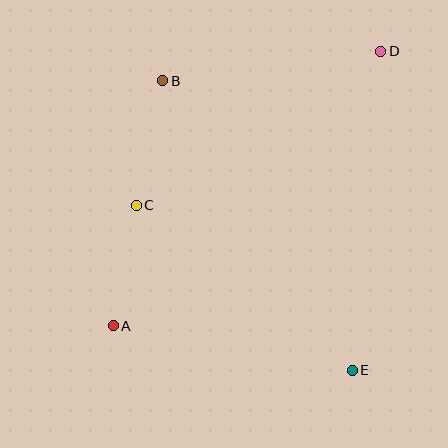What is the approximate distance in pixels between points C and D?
The distance between C and D is approximately 289 pixels.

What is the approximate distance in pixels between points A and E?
The distance between A and E is approximately 243 pixels.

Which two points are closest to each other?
Points A and C are closest to each other.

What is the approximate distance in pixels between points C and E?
The distance between C and E is approximately 272 pixels.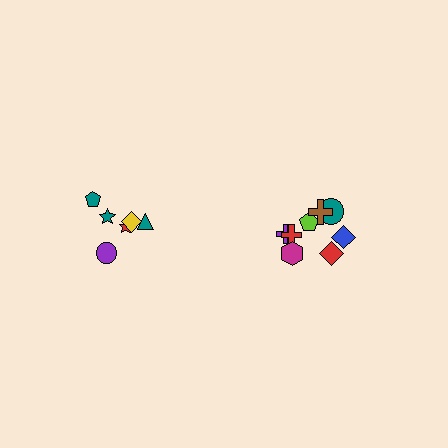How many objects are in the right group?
There are 8 objects.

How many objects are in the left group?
There are 6 objects.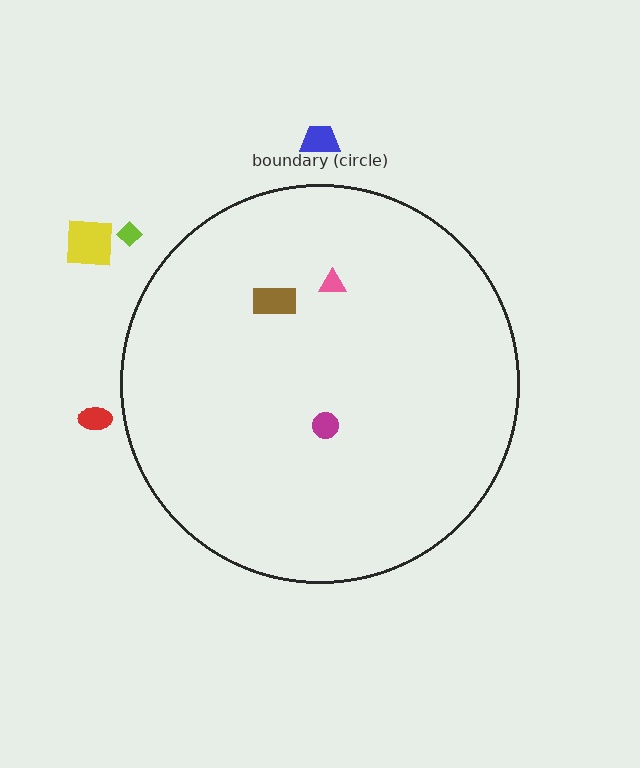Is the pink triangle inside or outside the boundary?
Inside.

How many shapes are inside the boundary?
3 inside, 4 outside.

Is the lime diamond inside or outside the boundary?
Outside.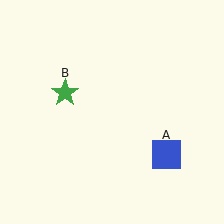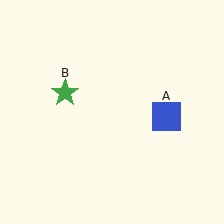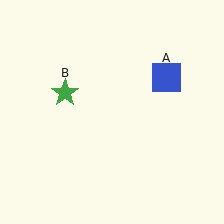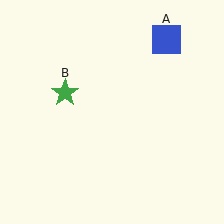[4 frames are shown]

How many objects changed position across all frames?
1 object changed position: blue square (object A).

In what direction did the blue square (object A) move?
The blue square (object A) moved up.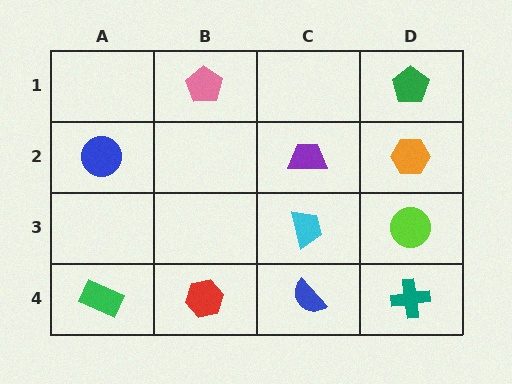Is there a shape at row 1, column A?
No, that cell is empty.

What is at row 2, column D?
An orange hexagon.